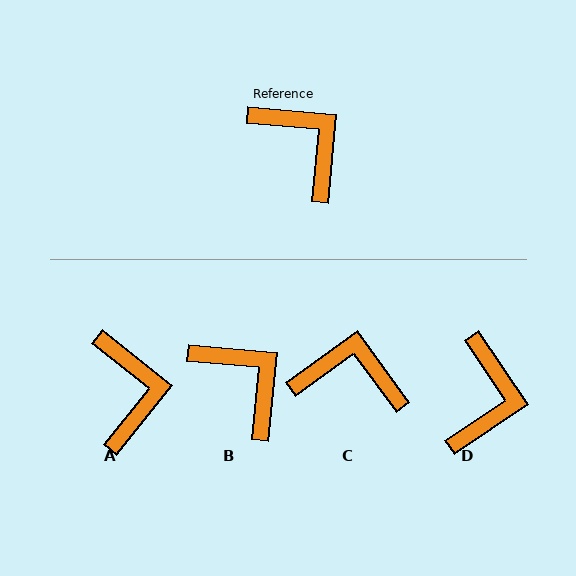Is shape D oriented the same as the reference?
No, it is off by about 51 degrees.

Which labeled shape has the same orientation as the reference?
B.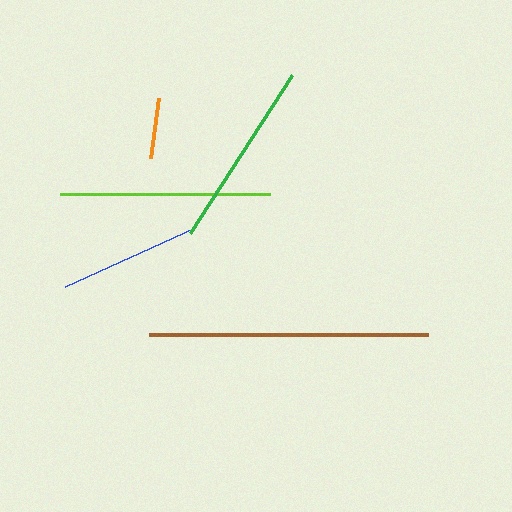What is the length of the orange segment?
The orange segment is approximately 60 pixels long.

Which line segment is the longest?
The brown line is the longest at approximately 279 pixels.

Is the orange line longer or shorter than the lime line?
The lime line is longer than the orange line.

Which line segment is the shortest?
The orange line is the shortest at approximately 60 pixels.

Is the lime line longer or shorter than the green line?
The lime line is longer than the green line.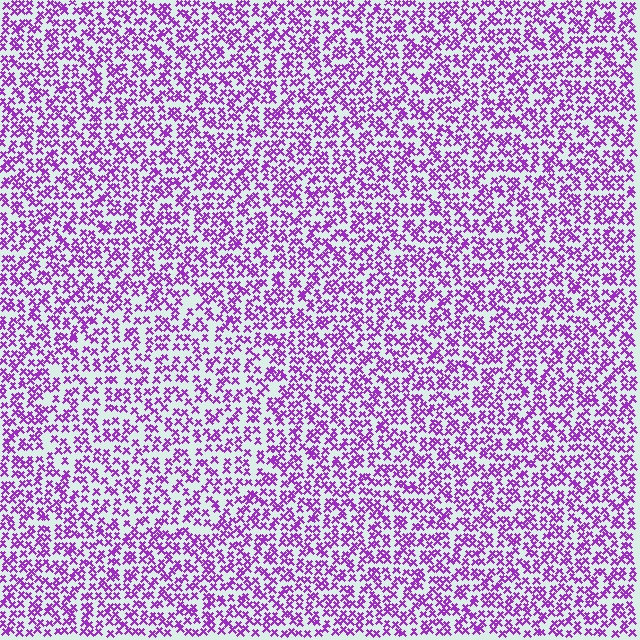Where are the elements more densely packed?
The elements are more densely packed outside the circle boundary.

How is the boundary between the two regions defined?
The boundary is defined by a change in element density (approximately 1.4x ratio). All elements are the same color, size, and shape.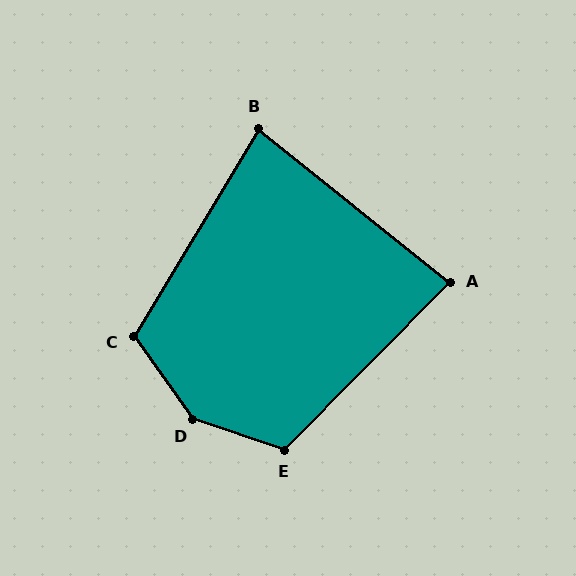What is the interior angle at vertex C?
Approximately 113 degrees (obtuse).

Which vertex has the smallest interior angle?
B, at approximately 82 degrees.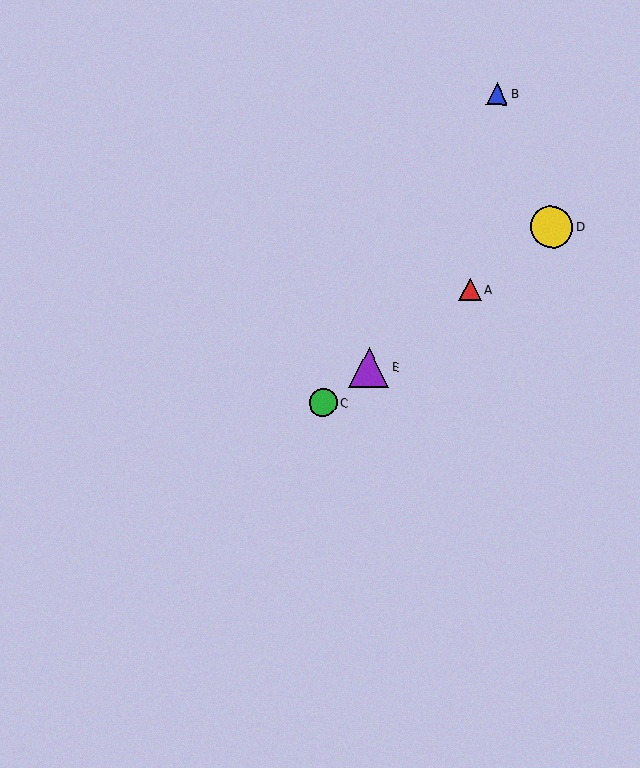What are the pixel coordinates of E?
Object E is at (369, 367).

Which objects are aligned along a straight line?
Objects A, C, D, E are aligned along a straight line.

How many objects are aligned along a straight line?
4 objects (A, C, D, E) are aligned along a straight line.